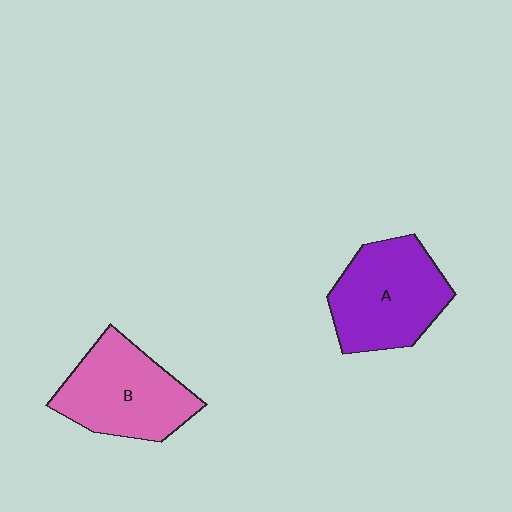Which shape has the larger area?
Shape A (purple).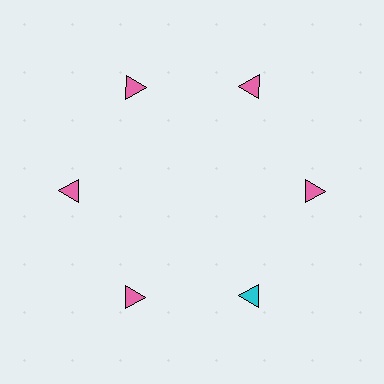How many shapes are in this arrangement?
There are 6 shapes arranged in a ring pattern.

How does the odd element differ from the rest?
It has a different color: cyan instead of pink.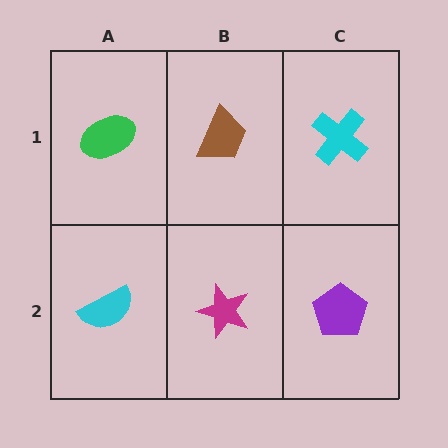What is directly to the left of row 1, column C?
A brown trapezoid.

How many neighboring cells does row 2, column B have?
3.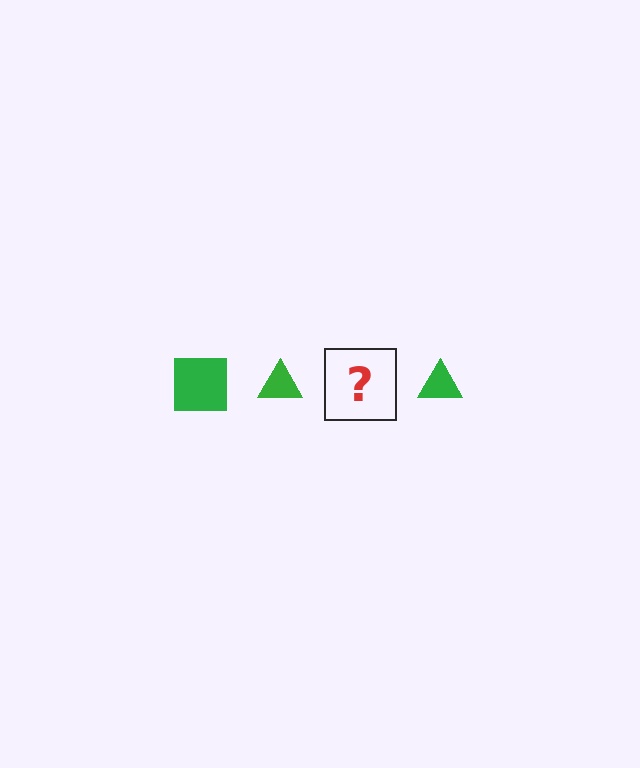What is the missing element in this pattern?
The missing element is a green square.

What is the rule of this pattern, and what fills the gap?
The rule is that the pattern cycles through square, triangle shapes in green. The gap should be filled with a green square.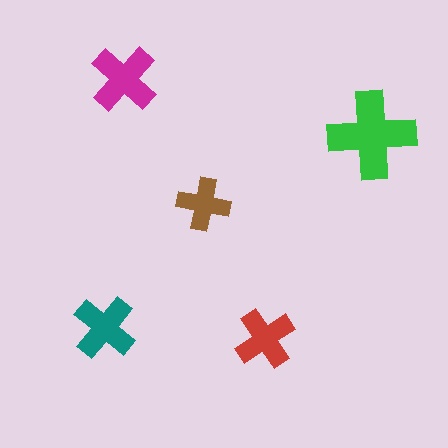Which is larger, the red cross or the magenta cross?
The magenta one.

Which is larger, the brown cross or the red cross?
The red one.